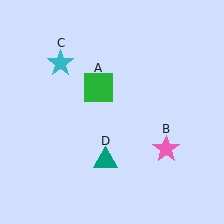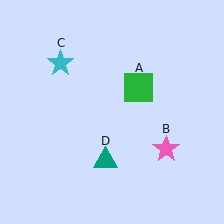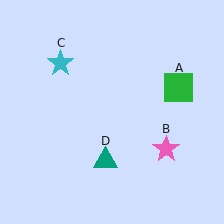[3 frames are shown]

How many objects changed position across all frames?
1 object changed position: green square (object A).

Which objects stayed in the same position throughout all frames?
Pink star (object B) and cyan star (object C) and teal triangle (object D) remained stationary.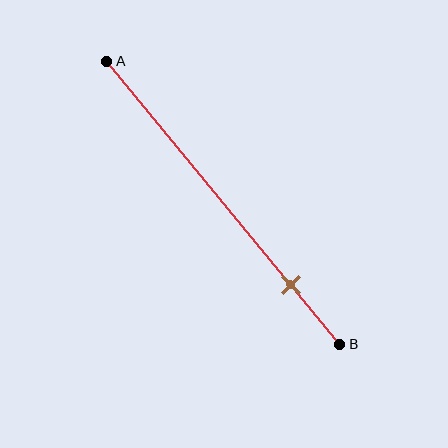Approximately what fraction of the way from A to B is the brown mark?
The brown mark is approximately 80% of the way from A to B.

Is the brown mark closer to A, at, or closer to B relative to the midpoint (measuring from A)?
The brown mark is closer to point B than the midpoint of segment AB.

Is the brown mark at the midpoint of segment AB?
No, the mark is at about 80% from A, not at the 50% midpoint.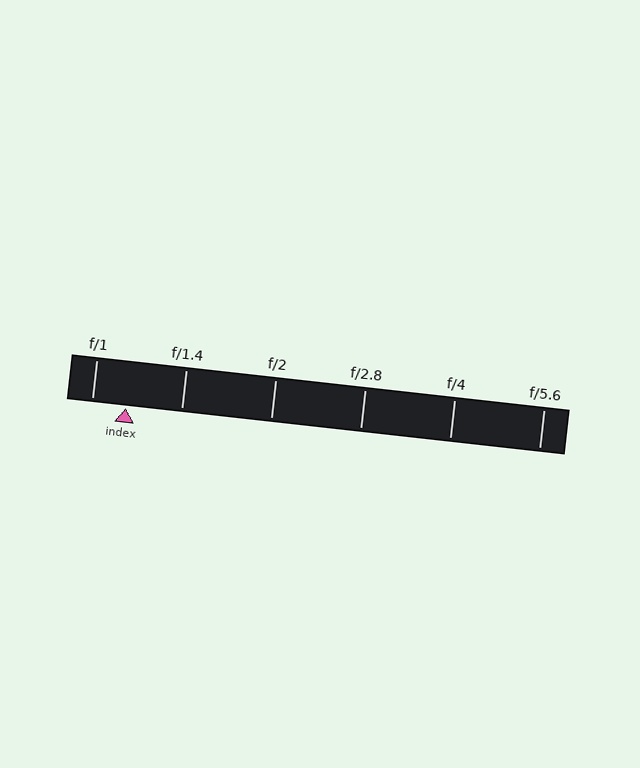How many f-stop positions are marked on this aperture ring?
There are 6 f-stop positions marked.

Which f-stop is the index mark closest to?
The index mark is closest to f/1.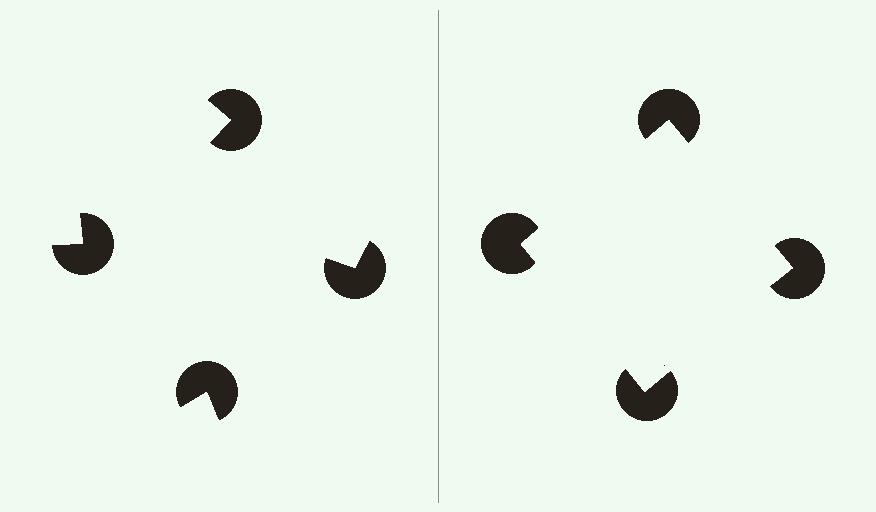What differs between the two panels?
The pac-man discs are positioned identically on both sides; only the wedge orientations differ. On the right they align to a square; on the left they are misaligned.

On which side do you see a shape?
An illusory square appears on the right side. On the left side the wedge cuts are rotated, so no coherent shape forms.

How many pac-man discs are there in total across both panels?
8 — 4 on each side.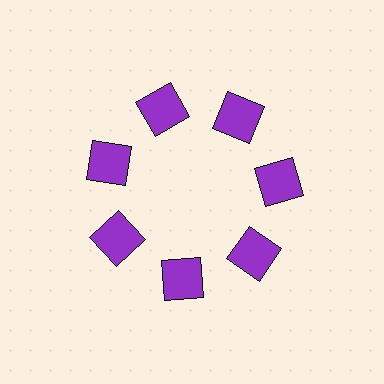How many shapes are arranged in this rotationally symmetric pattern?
There are 7 shapes, arranged in 7 groups of 1.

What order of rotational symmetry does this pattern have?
This pattern has 7-fold rotational symmetry.